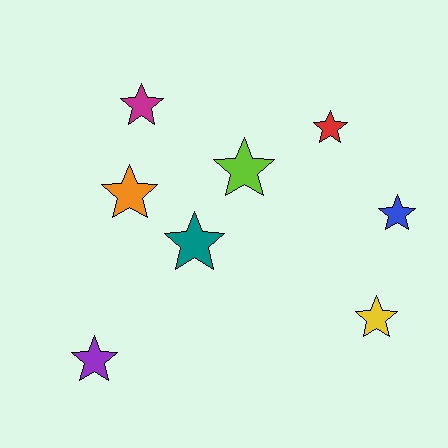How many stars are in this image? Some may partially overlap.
There are 8 stars.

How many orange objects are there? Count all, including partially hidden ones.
There is 1 orange object.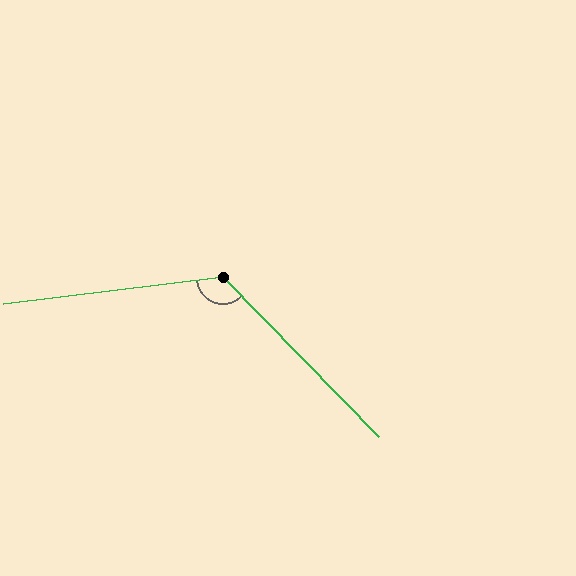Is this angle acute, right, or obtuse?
It is obtuse.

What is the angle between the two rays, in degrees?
Approximately 128 degrees.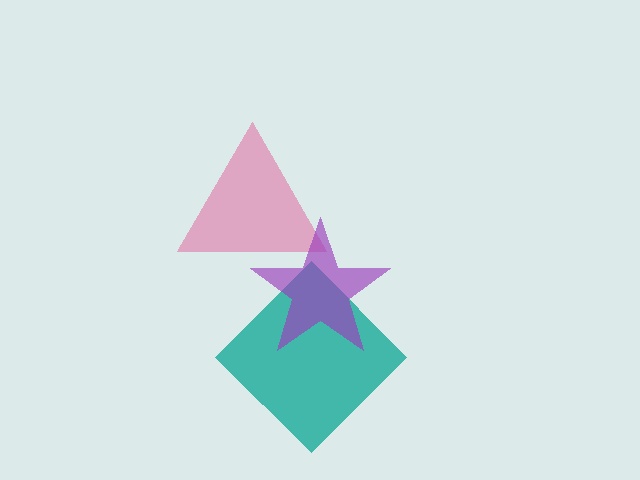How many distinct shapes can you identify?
There are 3 distinct shapes: a teal diamond, a pink triangle, a purple star.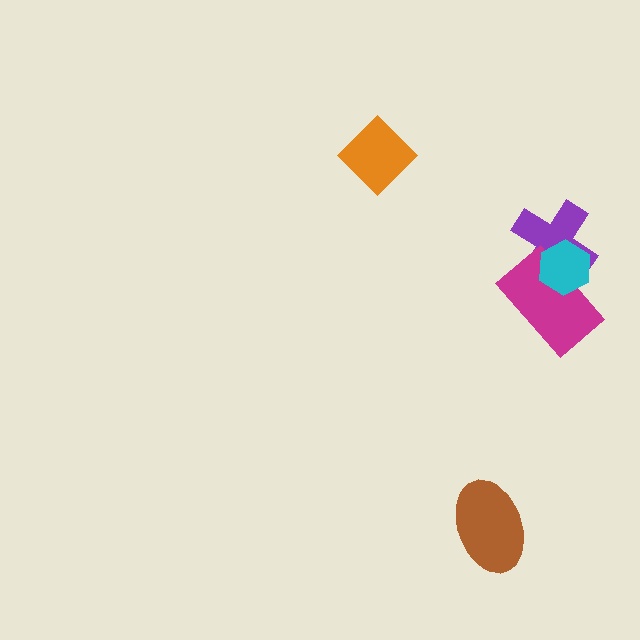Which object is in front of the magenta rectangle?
The cyan hexagon is in front of the magenta rectangle.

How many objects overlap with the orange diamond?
0 objects overlap with the orange diamond.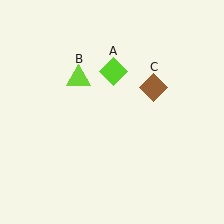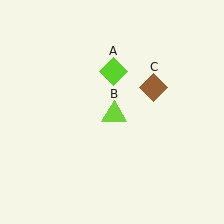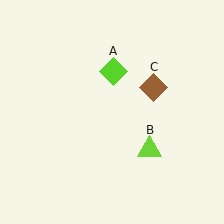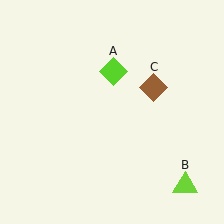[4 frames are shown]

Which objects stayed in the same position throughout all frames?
Lime diamond (object A) and brown diamond (object C) remained stationary.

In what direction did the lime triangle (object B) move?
The lime triangle (object B) moved down and to the right.